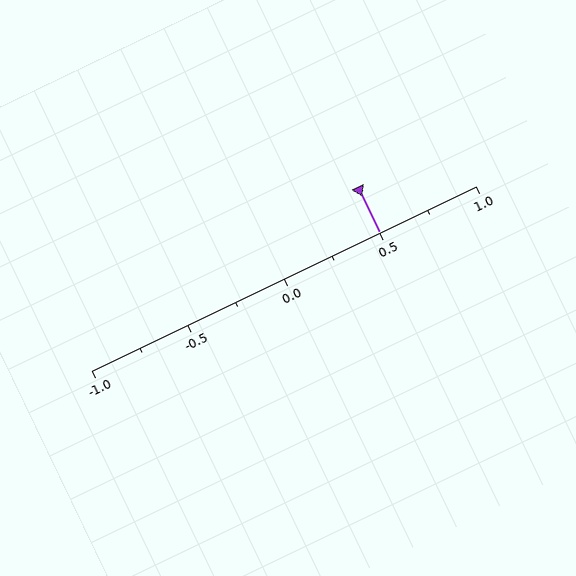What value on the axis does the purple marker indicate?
The marker indicates approximately 0.5.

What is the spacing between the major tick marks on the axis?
The major ticks are spaced 0.5 apart.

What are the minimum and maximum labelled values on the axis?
The axis runs from -1.0 to 1.0.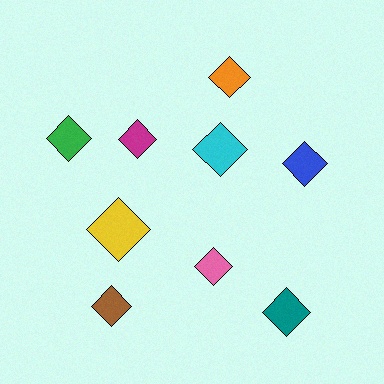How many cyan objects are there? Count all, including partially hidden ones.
There is 1 cyan object.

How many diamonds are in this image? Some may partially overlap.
There are 9 diamonds.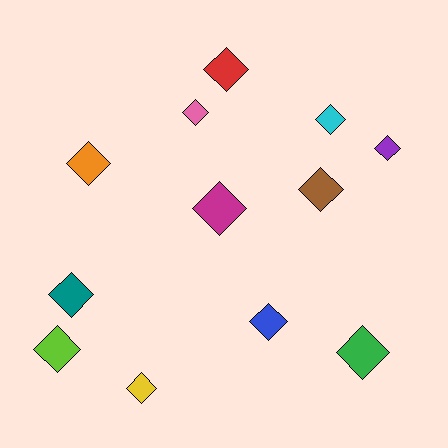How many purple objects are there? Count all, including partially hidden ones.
There is 1 purple object.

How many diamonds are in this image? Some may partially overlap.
There are 12 diamonds.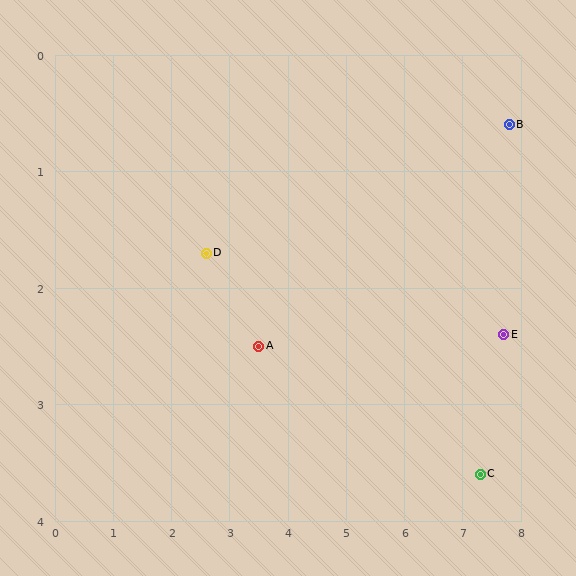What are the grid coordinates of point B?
Point B is at approximately (7.8, 0.6).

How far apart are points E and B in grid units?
Points E and B are about 1.8 grid units apart.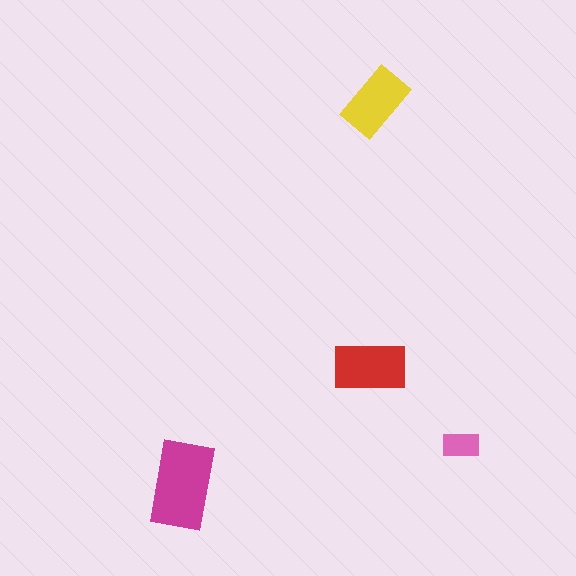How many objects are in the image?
There are 4 objects in the image.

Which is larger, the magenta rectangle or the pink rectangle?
The magenta one.